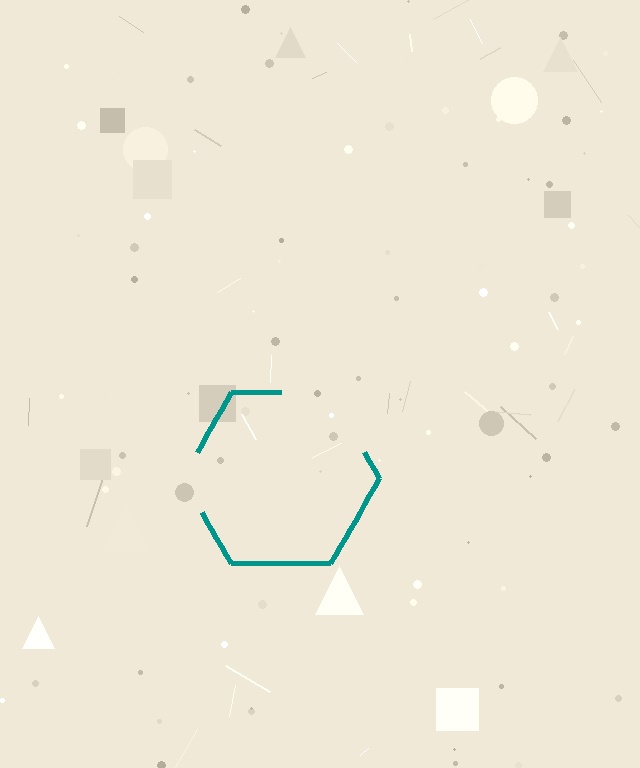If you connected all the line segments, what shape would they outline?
They would outline a hexagon.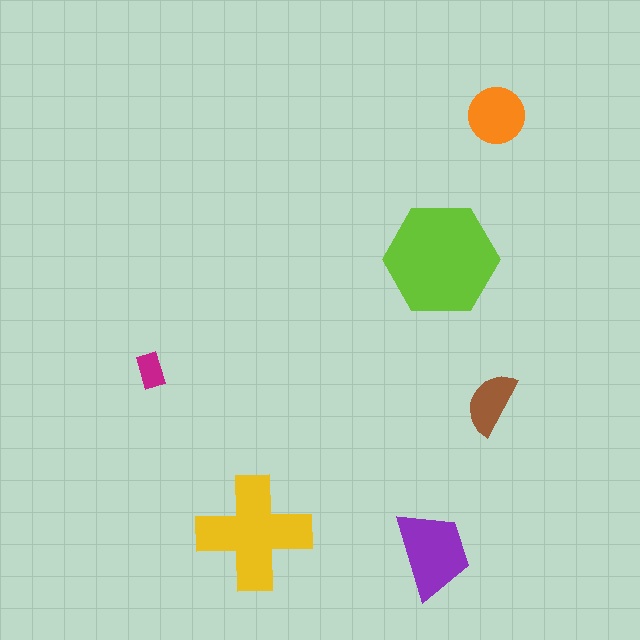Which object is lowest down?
The purple trapezoid is bottommost.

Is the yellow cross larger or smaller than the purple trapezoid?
Larger.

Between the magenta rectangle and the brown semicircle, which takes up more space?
The brown semicircle.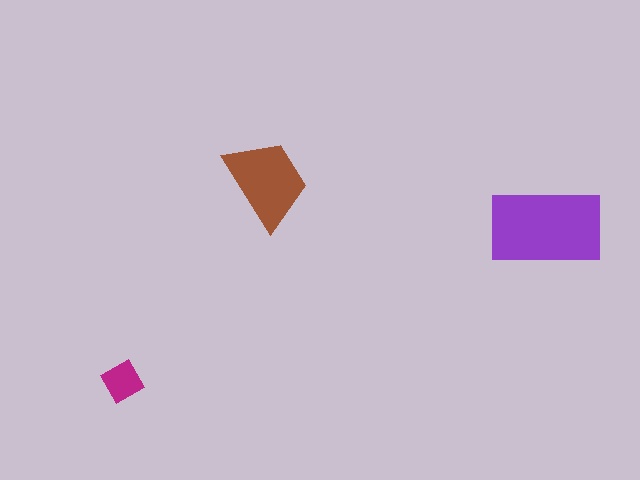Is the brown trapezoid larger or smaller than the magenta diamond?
Larger.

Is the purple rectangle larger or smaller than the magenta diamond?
Larger.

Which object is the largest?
The purple rectangle.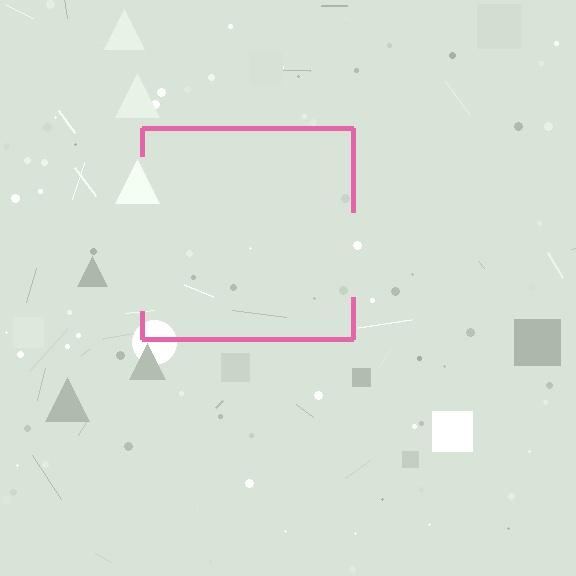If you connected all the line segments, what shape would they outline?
They would outline a square.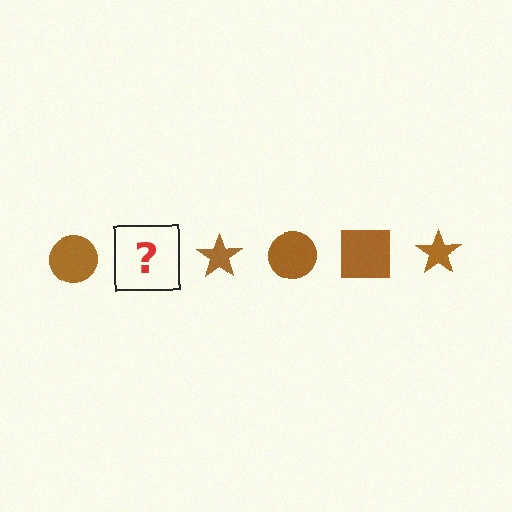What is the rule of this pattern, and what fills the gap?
The rule is that the pattern cycles through circle, square, star shapes in brown. The gap should be filled with a brown square.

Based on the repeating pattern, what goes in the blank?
The blank should be a brown square.